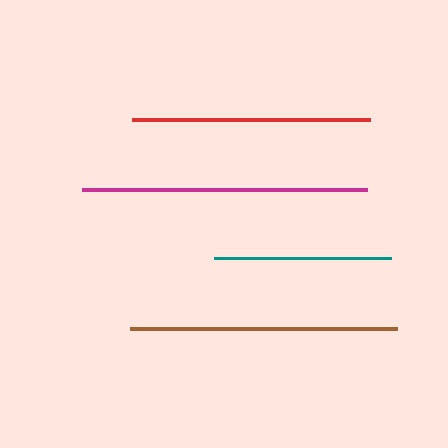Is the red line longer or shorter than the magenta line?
The magenta line is longer than the red line.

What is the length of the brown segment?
The brown segment is approximately 267 pixels long.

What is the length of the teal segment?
The teal segment is approximately 177 pixels long.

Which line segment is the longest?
The magenta line is the longest at approximately 285 pixels.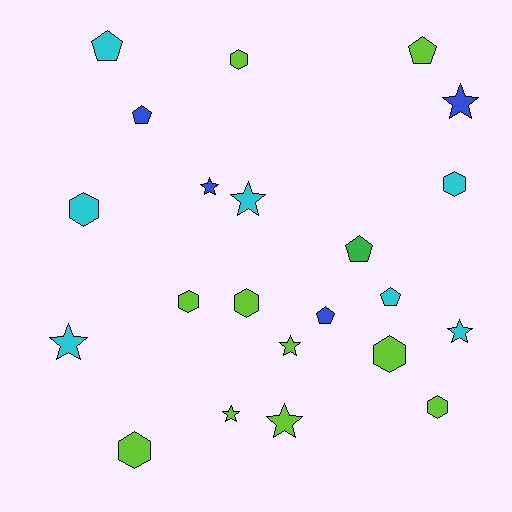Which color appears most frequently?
Lime, with 10 objects.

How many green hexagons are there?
There are no green hexagons.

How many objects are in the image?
There are 22 objects.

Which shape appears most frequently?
Star, with 8 objects.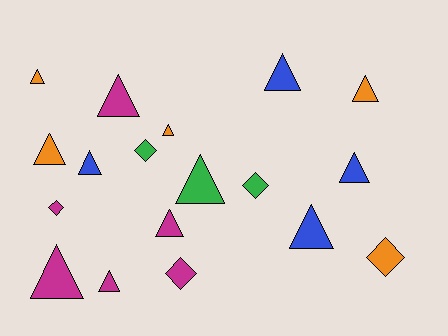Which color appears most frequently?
Magenta, with 6 objects.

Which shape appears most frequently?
Triangle, with 13 objects.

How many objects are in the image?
There are 18 objects.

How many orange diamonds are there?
There is 1 orange diamond.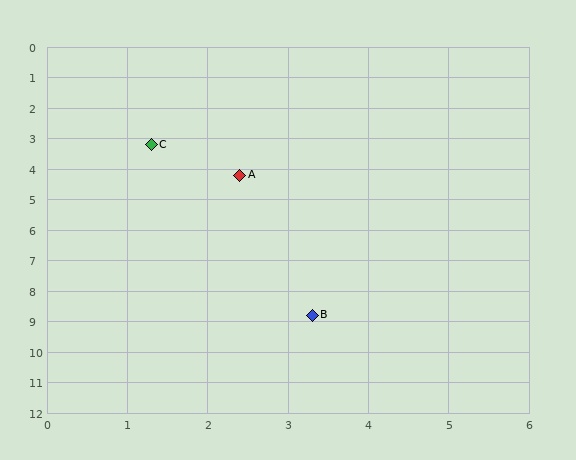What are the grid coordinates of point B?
Point B is at approximately (3.3, 8.8).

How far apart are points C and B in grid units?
Points C and B are about 5.9 grid units apart.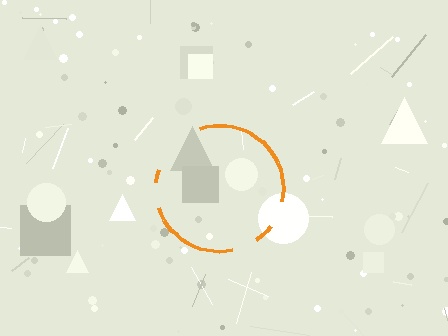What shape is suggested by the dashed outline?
The dashed outline suggests a circle.